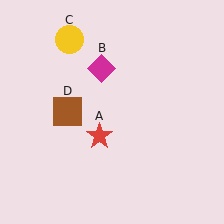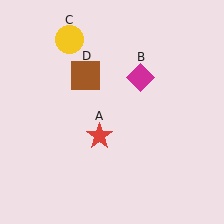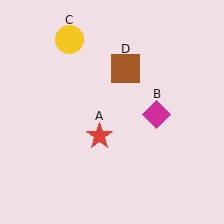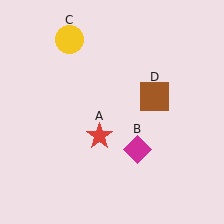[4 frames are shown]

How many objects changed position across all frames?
2 objects changed position: magenta diamond (object B), brown square (object D).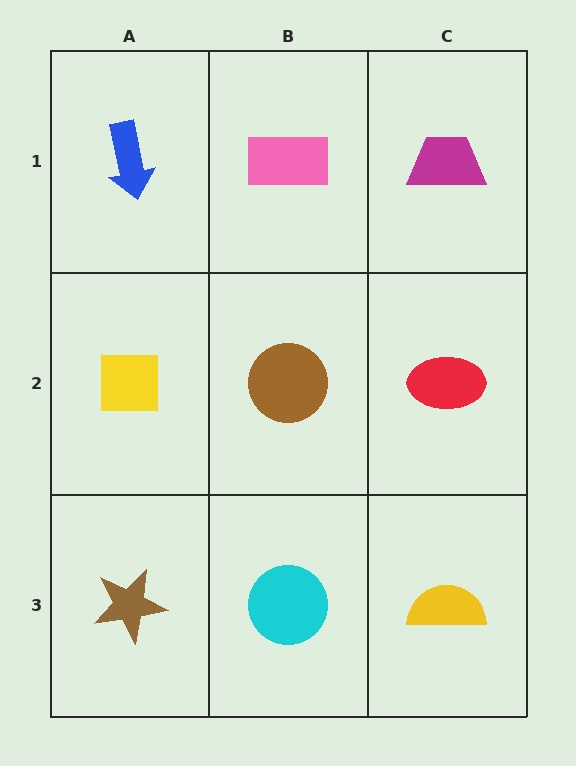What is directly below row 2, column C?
A yellow semicircle.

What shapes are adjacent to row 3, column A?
A yellow square (row 2, column A), a cyan circle (row 3, column B).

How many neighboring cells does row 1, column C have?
2.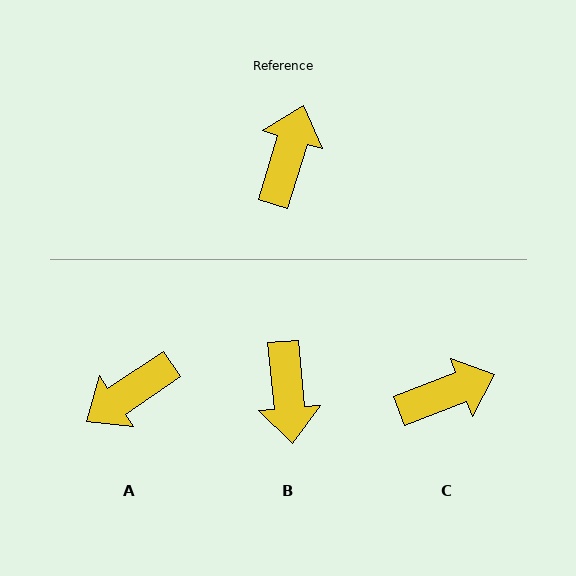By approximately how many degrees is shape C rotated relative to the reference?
Approximately 52 degrees clockwise.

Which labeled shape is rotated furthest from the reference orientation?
B, about 158 degrees away.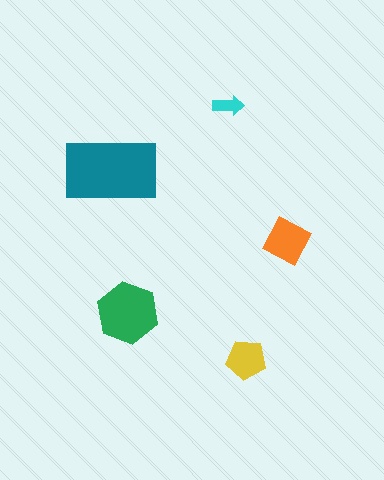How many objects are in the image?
There are 5 objects in the image.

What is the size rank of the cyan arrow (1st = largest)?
5th.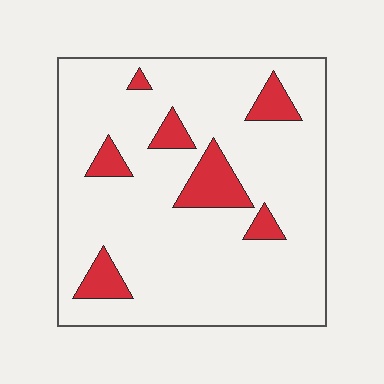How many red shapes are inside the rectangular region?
7.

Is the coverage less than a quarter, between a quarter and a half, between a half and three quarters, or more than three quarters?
Less than a quarter.